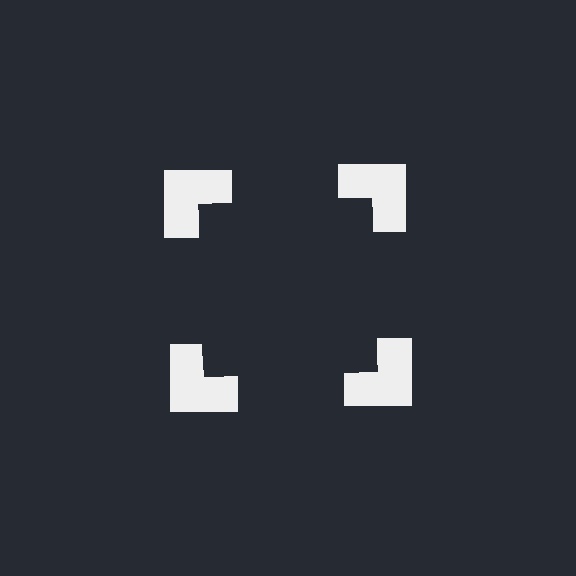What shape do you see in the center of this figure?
An illusory square — its edges are inferred from the aligned wedge cuts in the notched squares, not physically drawn.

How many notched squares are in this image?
There are 4 — one at each vertex of the illusory square.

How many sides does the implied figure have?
4 sides.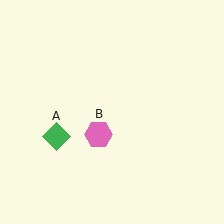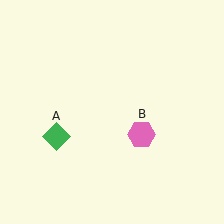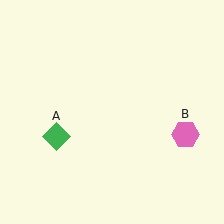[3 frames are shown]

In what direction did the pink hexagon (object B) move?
The pink hexagon (object B) moved right.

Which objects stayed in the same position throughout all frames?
Green diamond (object A) remained stationary.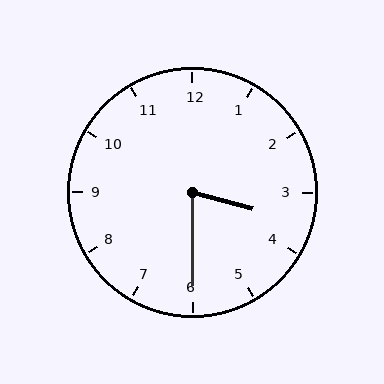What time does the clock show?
3:30.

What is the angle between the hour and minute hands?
Approximately 75 degrees.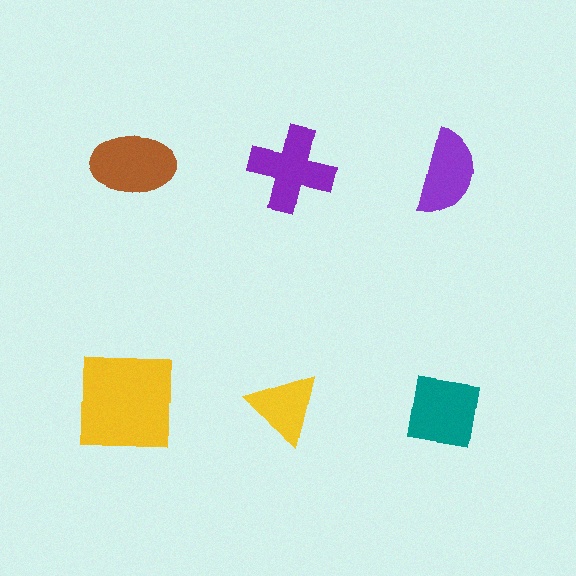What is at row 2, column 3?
A teal square.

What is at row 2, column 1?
A yellow square.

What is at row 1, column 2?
A purple cross.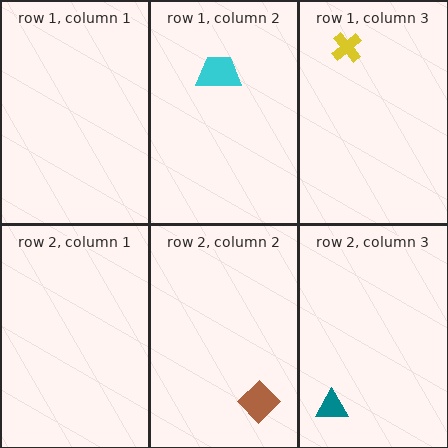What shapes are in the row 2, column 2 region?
The brown diamond.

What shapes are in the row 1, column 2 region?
The cyan trapezoid.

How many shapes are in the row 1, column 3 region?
1.